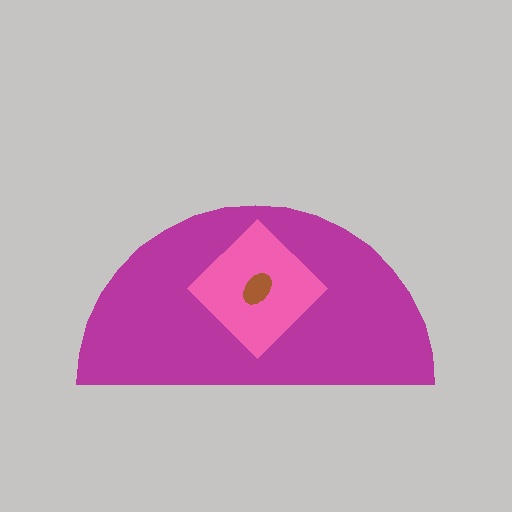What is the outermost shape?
The magenta semicircle.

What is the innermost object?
The brown ellipse.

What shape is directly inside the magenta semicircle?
The pink diamond.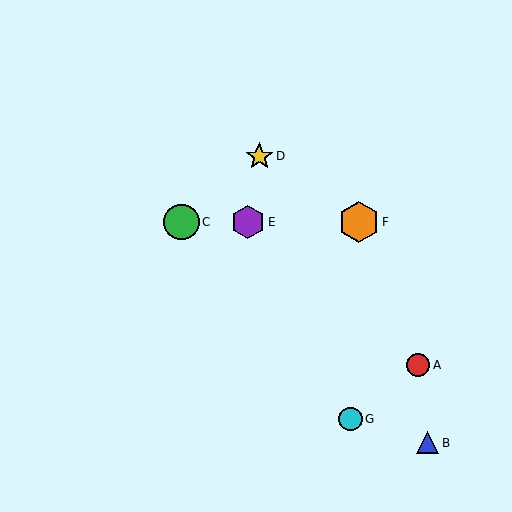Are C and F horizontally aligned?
Yes, both are at y≈222.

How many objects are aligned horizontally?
3 objects (C, E, F) are aligned horizontally.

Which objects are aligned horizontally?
Objects C, E, F are aligned horizontally.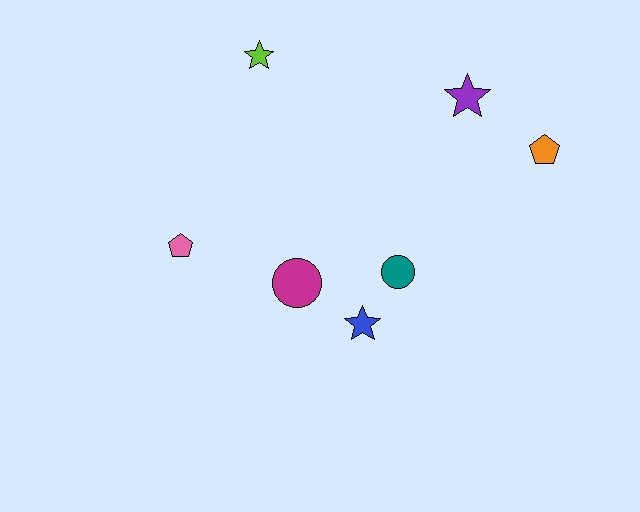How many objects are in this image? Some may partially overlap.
There are 7 objects.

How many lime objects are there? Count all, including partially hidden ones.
There is 1 lime object.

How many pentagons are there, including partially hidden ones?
There are 2 pentagons.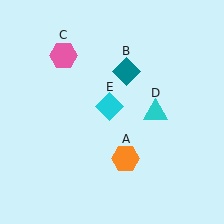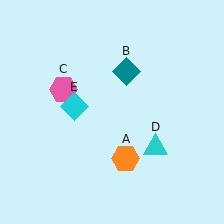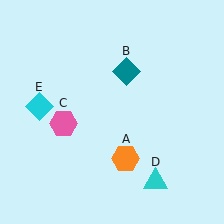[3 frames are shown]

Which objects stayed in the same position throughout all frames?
Orange hexagon (object A) and teal diamond (object B) remained stationary.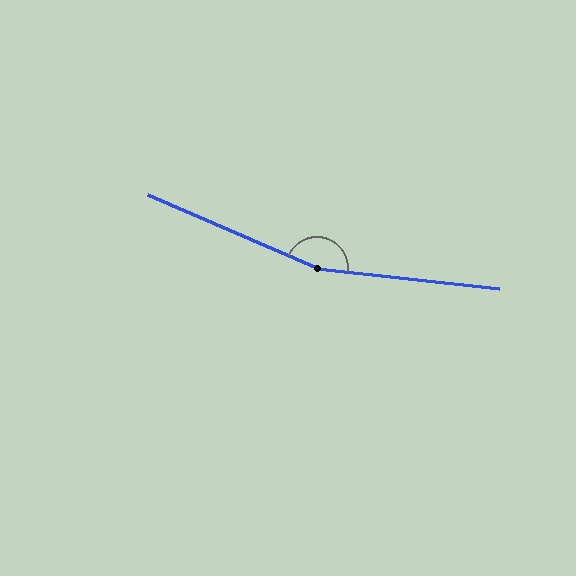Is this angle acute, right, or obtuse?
It is obtuse.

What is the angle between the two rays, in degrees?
Approximately 163 degrees.